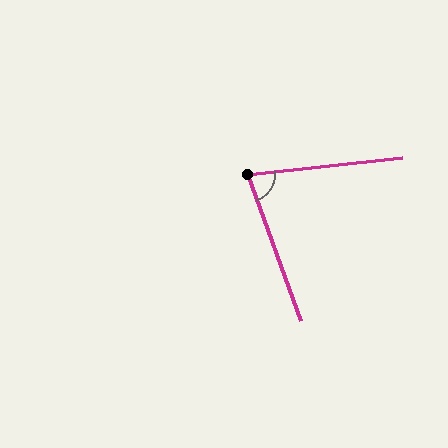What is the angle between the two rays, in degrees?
Approximately 77 degrees.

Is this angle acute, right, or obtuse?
It is acute.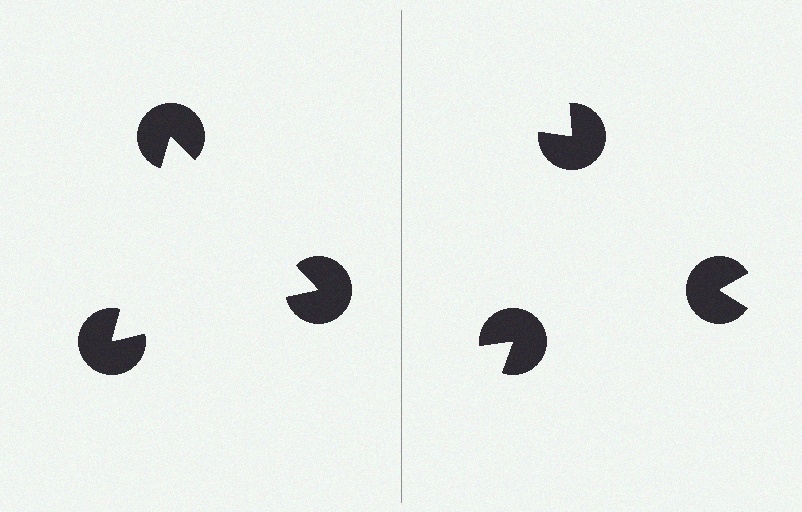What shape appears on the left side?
An illusory triangle.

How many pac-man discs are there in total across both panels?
6 — 3 on each side.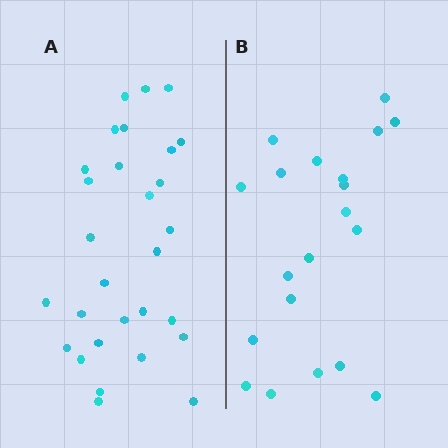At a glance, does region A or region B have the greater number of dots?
Region A (the left region) has more dots.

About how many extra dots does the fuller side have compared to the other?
Region A has roughly 8 or so more dots than region B.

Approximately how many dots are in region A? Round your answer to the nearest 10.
About 30 dots. (The exact count is 29, which rounds to 30.)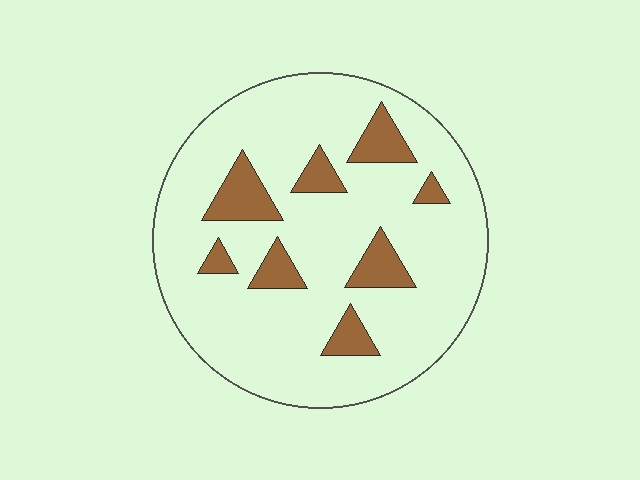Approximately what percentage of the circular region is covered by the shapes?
Approximately 15%.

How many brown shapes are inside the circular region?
8.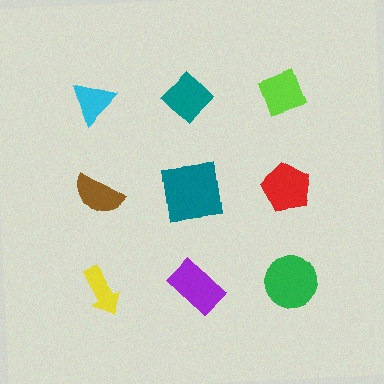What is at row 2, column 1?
A brown semicircle.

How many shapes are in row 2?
3 shapes.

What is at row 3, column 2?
A purple rectangle.